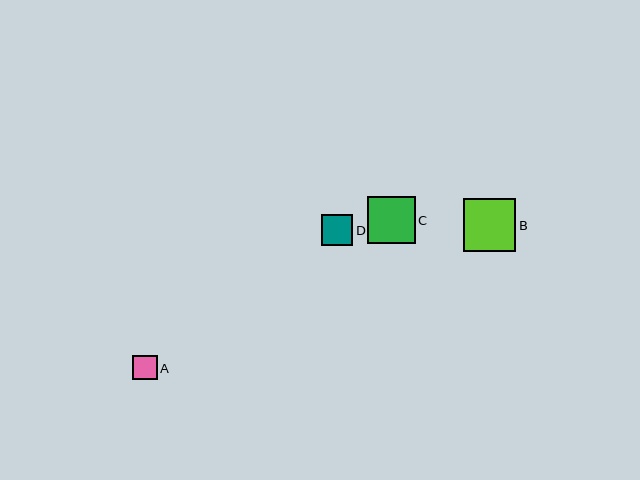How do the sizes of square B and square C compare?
Square B and square C are approximately the same size.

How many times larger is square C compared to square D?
Square C is approximately 1.5 times the size of square D.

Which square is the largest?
Square B is the largest with a size of approximately 52 pixels.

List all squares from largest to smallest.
From largest to smallest: B, C, D, A.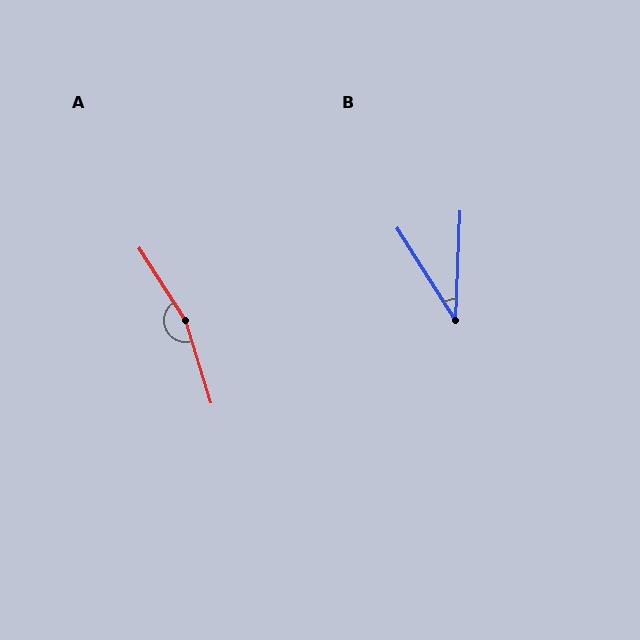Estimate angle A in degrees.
Approximately 165 degrees.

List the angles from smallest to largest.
B (34°), A (165°).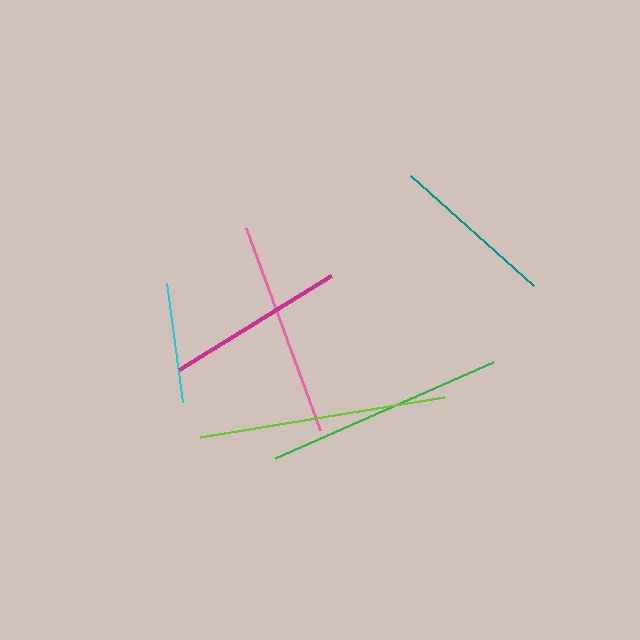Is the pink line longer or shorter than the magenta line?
The pink line is longer than the magenta line.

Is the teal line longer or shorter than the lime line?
The lime line is longer than the teal line.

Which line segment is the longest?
The lime line is the longest at approximately 247 pixels.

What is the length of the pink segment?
The pink segment is approximately 215 pixels long.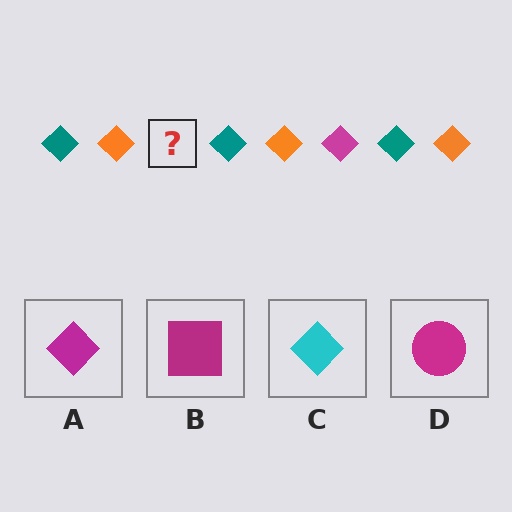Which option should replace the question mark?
Option A.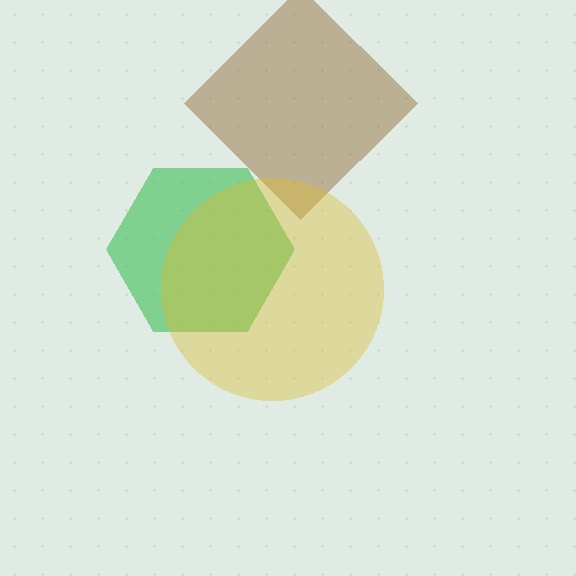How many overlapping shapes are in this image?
There are 3 overlapping shapes in the image.